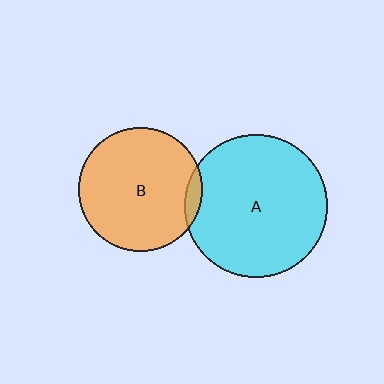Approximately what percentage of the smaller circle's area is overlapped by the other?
Approximately 5%.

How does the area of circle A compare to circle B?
Approximately 1.3 times.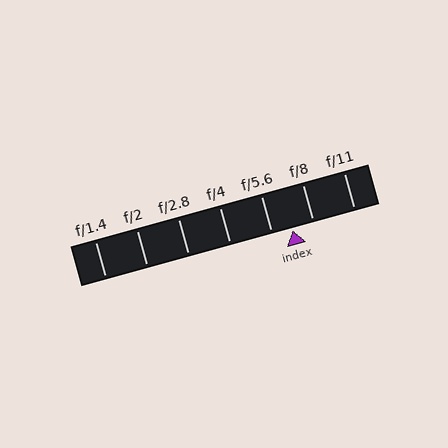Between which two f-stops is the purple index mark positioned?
The index mark is between f/5.6 and f/8.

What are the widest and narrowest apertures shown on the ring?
The widest aperture shown is f/1.4 and the narrowest is f/11.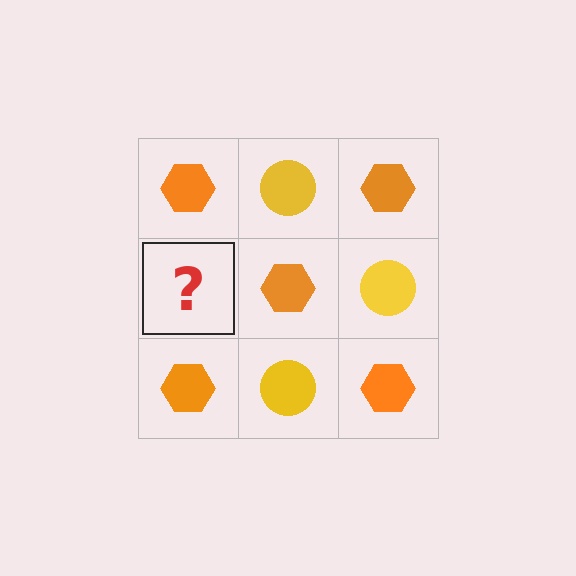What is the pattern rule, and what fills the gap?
The rule is that it alternates orange hexagon and yellow circle in a checkerboard pattern. The gap should be filled with a yellow circle.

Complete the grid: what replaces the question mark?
The question mark should be replaced with a yellow circle.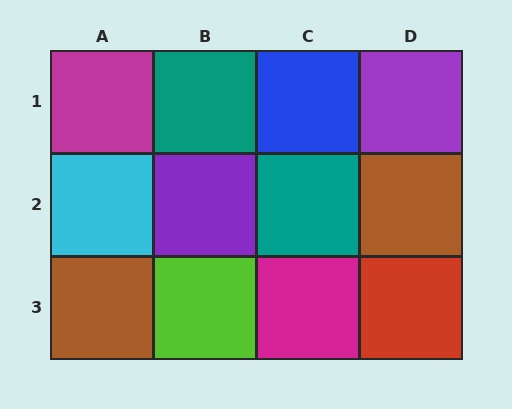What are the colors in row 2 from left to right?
Cyan, purple, teal, brown.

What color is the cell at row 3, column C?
Magenta.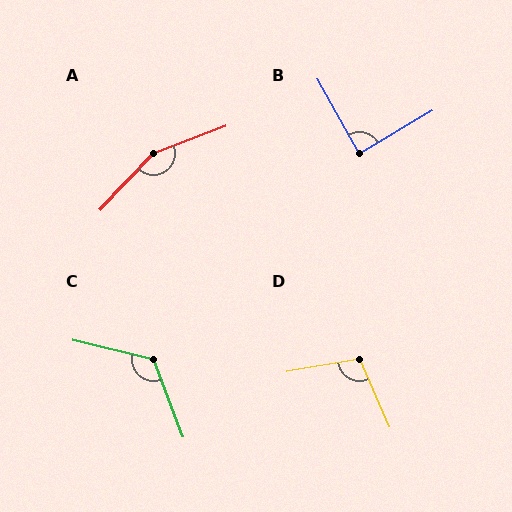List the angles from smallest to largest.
B (89°), D (103°), C (124°), A (154°).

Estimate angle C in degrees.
Approximately 124 degrees.